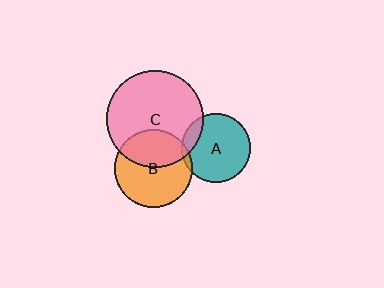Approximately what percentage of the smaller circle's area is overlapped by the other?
Approximately 5%.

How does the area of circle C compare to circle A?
Approximately 2.0 times.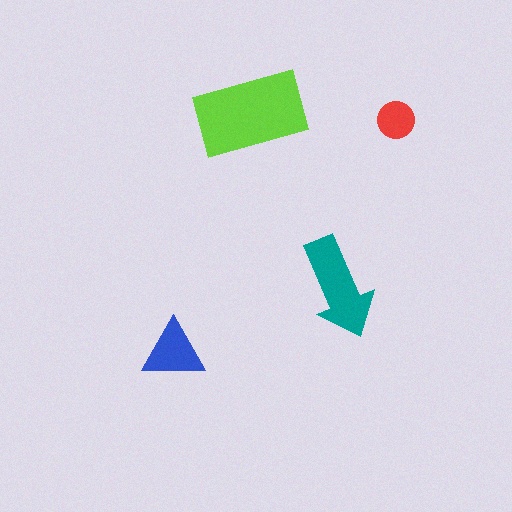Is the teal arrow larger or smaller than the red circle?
Larger.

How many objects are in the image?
There are 4 objects in the image.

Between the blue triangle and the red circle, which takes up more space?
The blue triangle.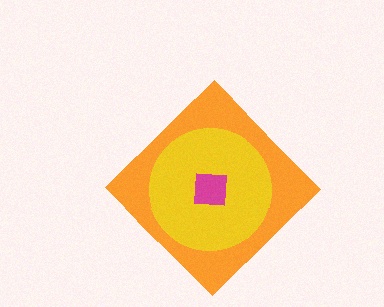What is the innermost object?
The magenta square.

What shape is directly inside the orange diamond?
The yellow circle.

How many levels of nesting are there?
3.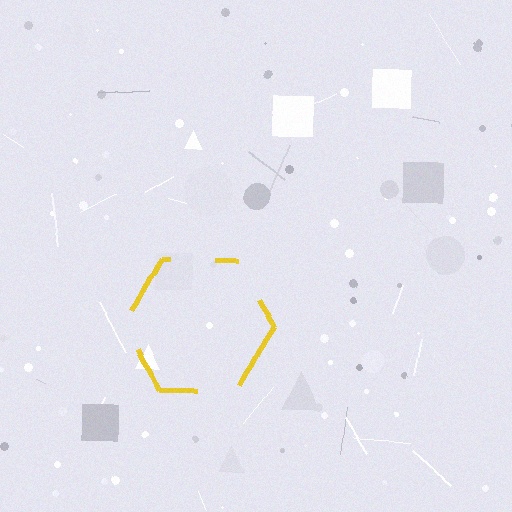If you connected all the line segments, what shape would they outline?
They would outline a hexagon.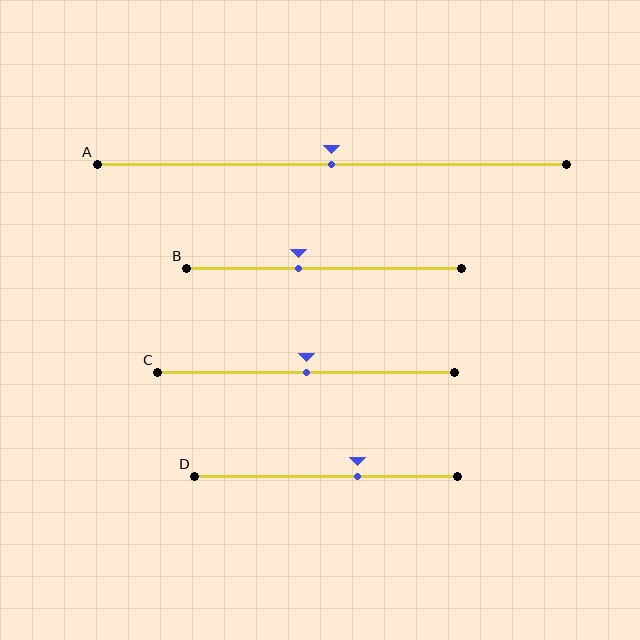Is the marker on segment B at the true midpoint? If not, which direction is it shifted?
No, the marker on segment B is shifted to the left by about 9% of the segment length.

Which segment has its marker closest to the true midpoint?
Segment A has its marker closest to the true midpoint.